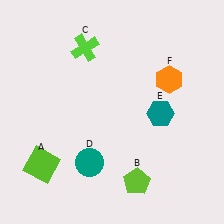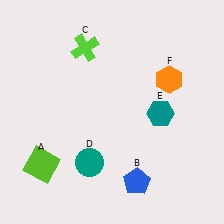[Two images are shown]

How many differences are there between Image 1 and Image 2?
There is 1 difference between the two images.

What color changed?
The pentagon (B) changed from lime in Image 1 to blue in Image 2.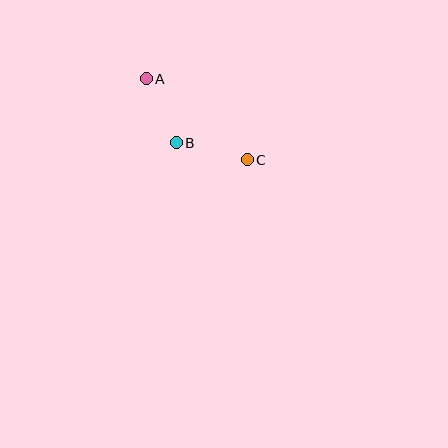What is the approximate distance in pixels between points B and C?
The distance between B and C is approximately 73 pixels.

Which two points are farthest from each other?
Points A and C are farthest from each other.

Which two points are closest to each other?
Points A and B are closest to each other.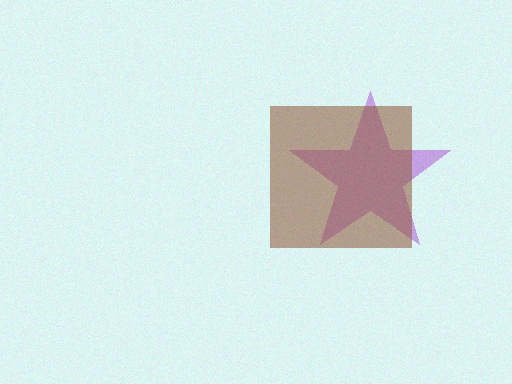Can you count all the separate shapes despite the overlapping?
Yes, there are 2 separate shapes.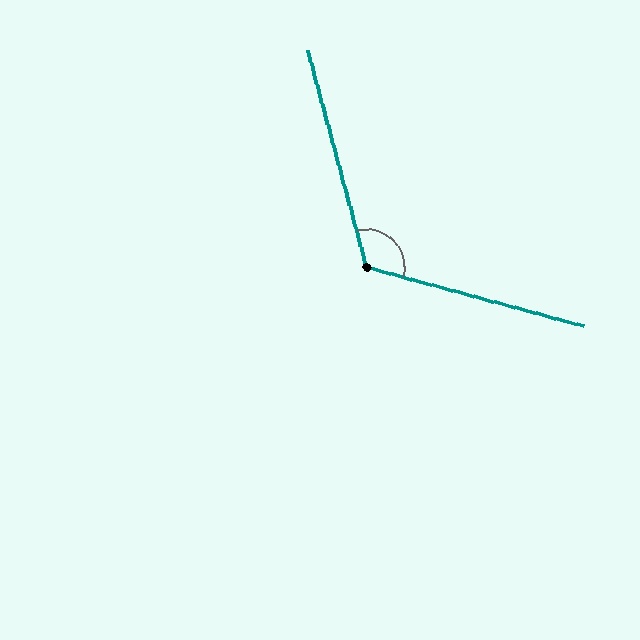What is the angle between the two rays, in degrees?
Approximately 120 degrees.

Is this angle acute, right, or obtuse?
It is obtuse.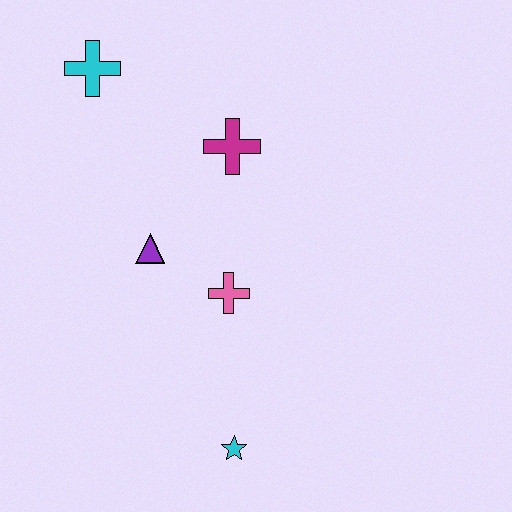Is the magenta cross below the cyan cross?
Yes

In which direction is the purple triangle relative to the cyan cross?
The purple triangle is below the cyan cross.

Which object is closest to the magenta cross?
The purple triangle is closest to the magenta cross.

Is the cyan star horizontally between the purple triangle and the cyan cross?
No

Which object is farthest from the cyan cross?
The cyan star is farthest from the cyan cross.